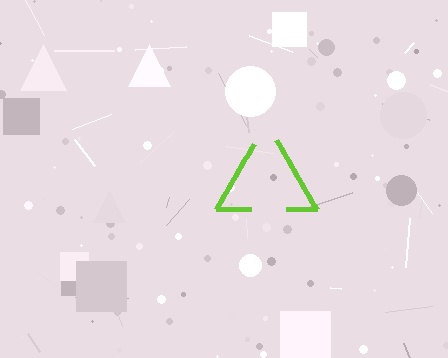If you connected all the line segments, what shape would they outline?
They would outline a triangle.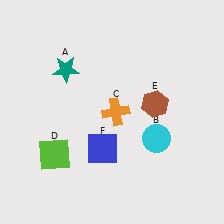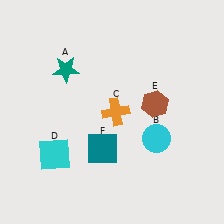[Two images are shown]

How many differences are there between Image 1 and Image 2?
There are 2 differences between the two images.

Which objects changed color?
D changed from lime to cyan. F changed from blue to teal.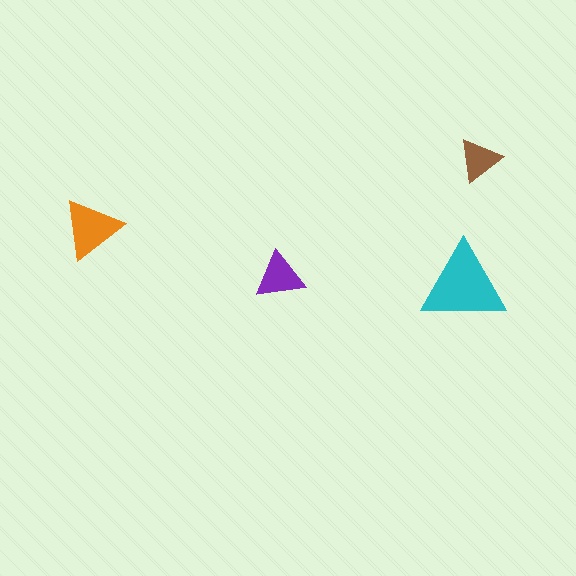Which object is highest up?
The brown triangle is topmost.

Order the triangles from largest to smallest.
the cyan one, the orange one, the purple one, the brown one.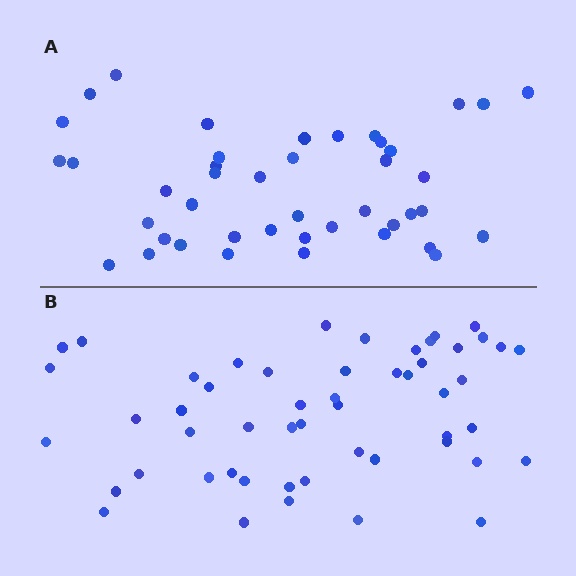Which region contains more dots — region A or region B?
Region B (the bottom region) has more dots.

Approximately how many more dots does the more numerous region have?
Region B has roughly 8 or so more dots than region A.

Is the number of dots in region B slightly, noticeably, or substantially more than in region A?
Region B has only slightly more — the two regions are fairly close. The ratio is roughly 1.2 to 1.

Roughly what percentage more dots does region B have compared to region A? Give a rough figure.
About 20% more.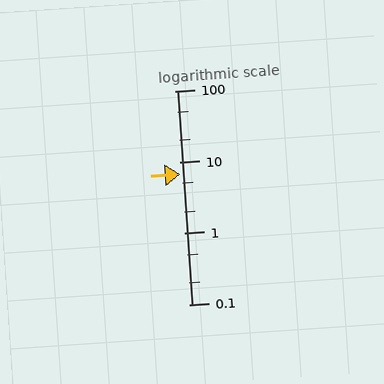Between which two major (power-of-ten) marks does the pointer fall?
The pointer is between 1 and 10.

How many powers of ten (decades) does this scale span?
The scale spans 3 decades, from 0.1 to 100.